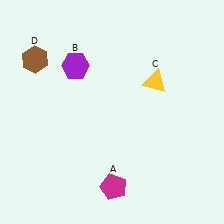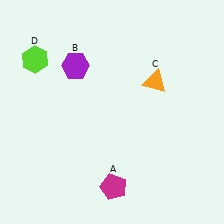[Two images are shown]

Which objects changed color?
C changed from yellow to orange. D changed from brown to lime.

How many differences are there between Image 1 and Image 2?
There are 2 differences between the two images.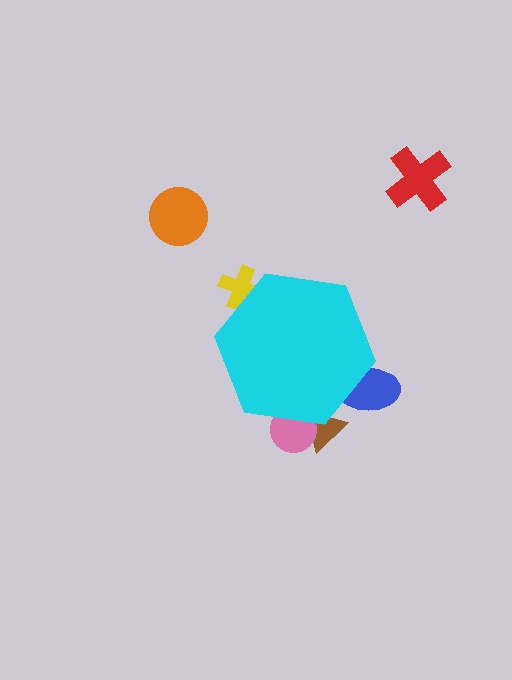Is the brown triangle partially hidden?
Yes, the brown triangle is partially hidden behind the cyan hexagon.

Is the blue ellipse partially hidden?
Yes, the blue ellipse is partially hidden behind the cyan hexagon.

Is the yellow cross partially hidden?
Yes, the yellow cross is partially hidden behind the cyan hexagon.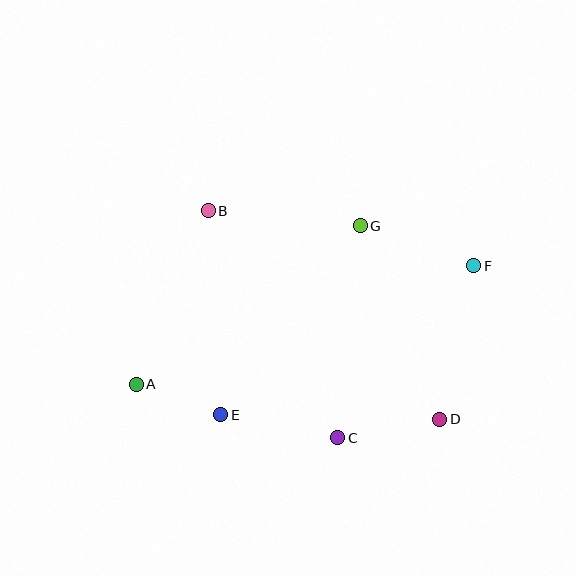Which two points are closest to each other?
Points A and E are closest to each other.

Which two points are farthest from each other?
Points A and F are farthest from each other.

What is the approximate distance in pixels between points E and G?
The distance between E and G is approximately 235 pixels.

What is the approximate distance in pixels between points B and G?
The distance between B and G is approximately 153 pixels.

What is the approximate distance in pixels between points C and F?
The distance between C and F is approximately 219 pixels.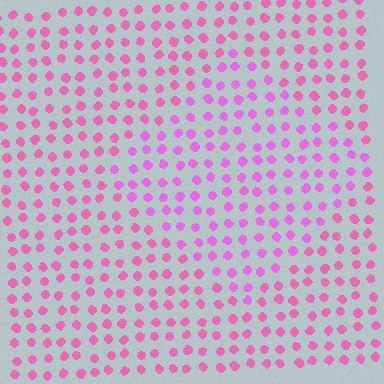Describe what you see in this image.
The image is filled with small pink elements in a uniform arrangement. A diamond-shaped region is visible where the elements are tinted to a slightly different hue, forming a subtle color boundary.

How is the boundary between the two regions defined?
The boundary is defined purely by a slight shift in hue (about 25 degrees). Spacing, size, and orientation are identical on both sides.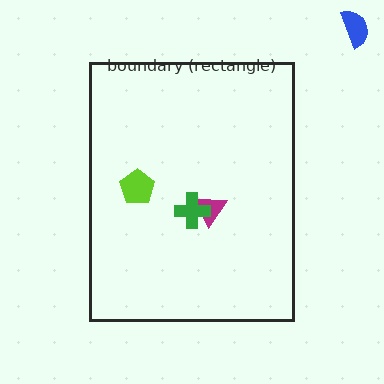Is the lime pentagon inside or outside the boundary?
Inside.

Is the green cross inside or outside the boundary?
Inside.